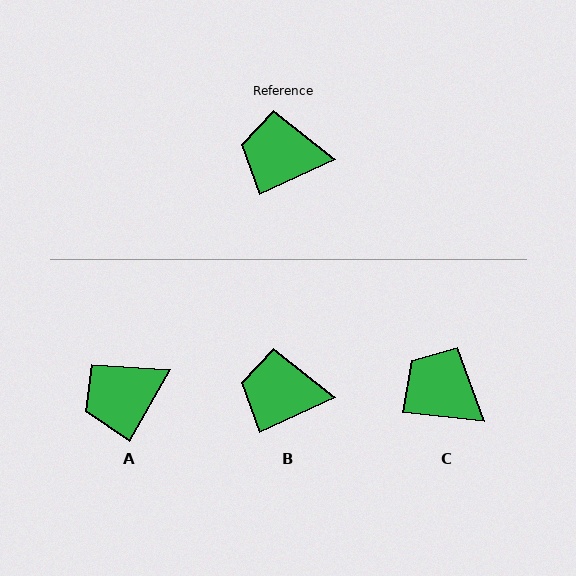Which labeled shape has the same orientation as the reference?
B.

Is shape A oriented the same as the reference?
No, it is off by about 36 degrees.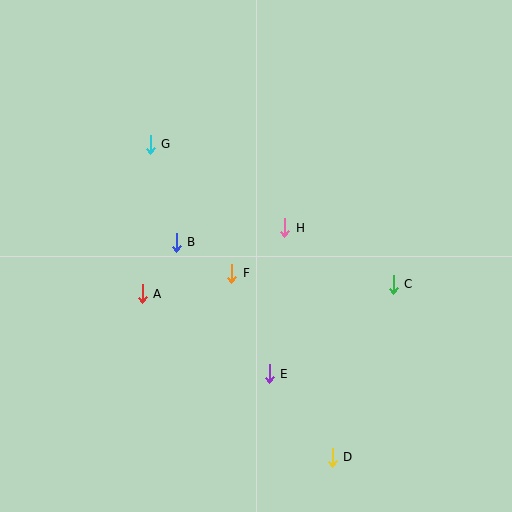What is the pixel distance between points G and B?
The distance between G and B is 101 pixels.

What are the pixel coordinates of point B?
Point B is at (176, 242).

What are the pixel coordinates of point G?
Point G is at (150, 144).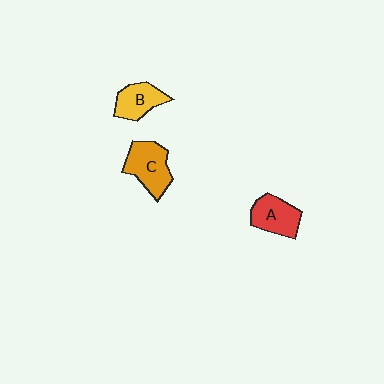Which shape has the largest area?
Shape C (orange).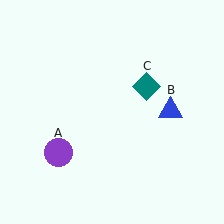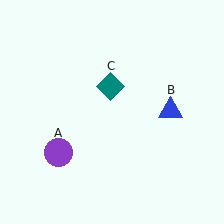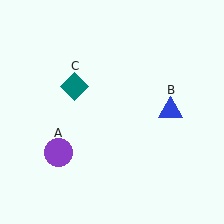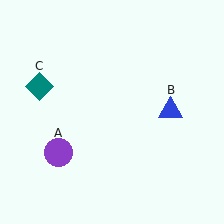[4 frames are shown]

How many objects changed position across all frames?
1 object changed position: teal diamond (object C).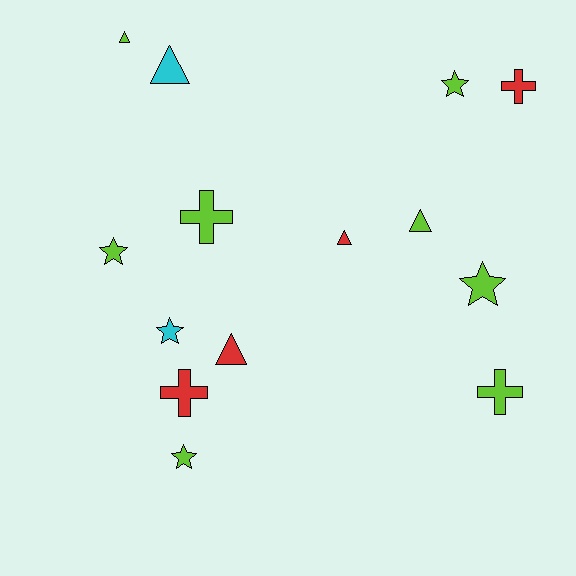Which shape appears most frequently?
Triangle, with 5 objects.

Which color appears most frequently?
Lime, with 8 objects.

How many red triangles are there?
There are 2 red triangles.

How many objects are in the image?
There are 14 objects.